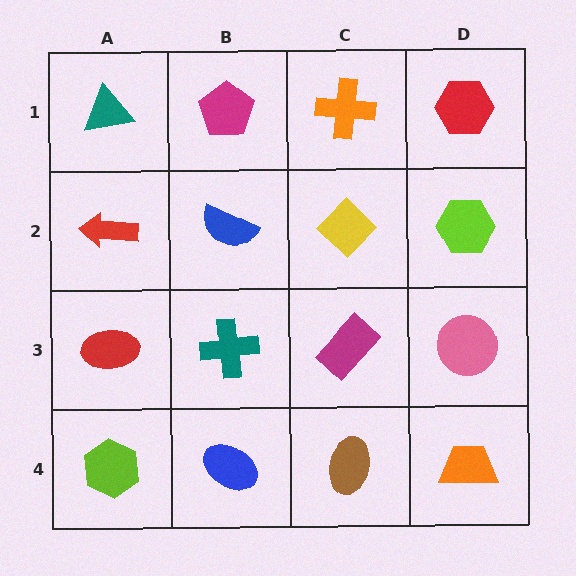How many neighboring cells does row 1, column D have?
2.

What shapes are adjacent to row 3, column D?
A lime hexagon (row 2, column D), an orange trapezoid (row 4, column D), a magenta rectangle (row 3, column C).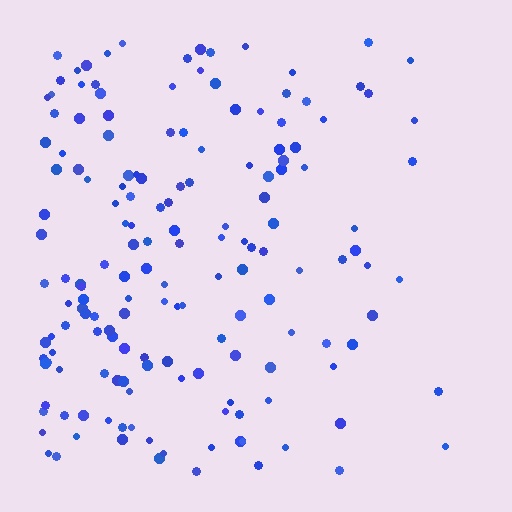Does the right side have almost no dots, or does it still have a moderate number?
Still a moderate number, just noticeably fewer than the left.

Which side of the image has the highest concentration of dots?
The left.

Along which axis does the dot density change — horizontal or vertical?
Horizontal.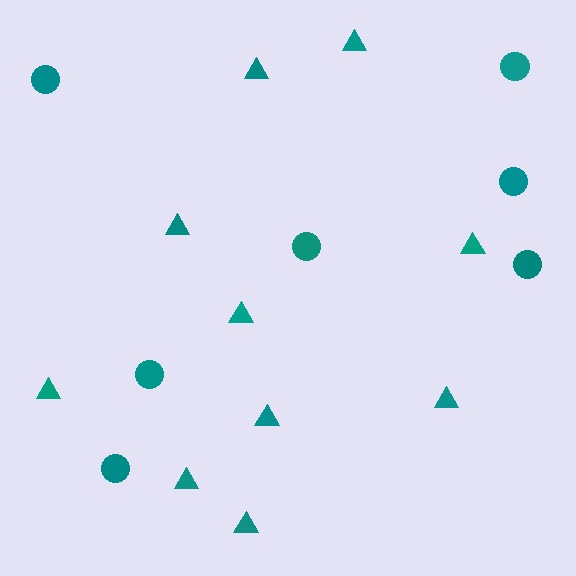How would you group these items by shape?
There are 2 groups: one group of triangles (10) and one group of circles (7).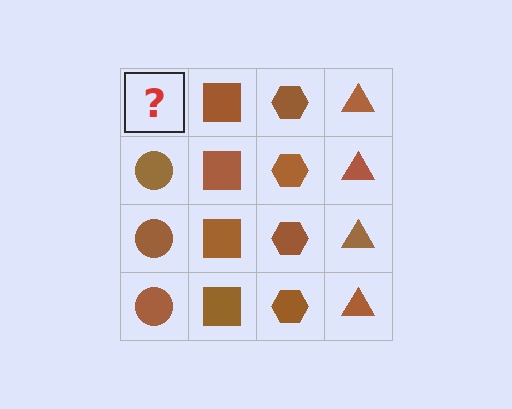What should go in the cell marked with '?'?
The missing cell should contain a brown circle.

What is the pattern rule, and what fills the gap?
The rule is that each column has a consistent shape. The gap should be filled with a brown circle.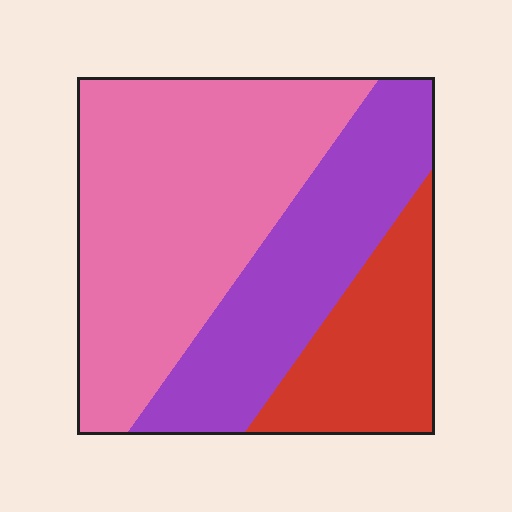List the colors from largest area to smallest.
From largest to smallest: pink, purple, red.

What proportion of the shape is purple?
Purple covers about 30% of the shape.